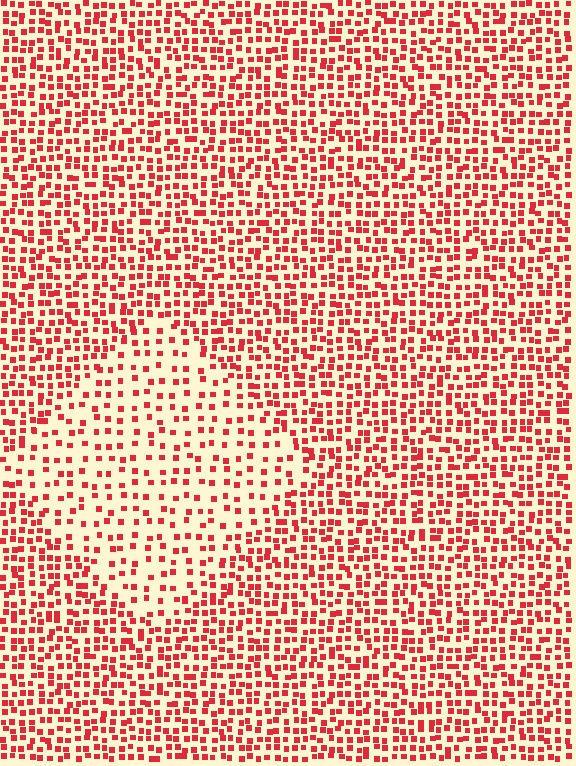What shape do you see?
I see a diamond.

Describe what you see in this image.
The image contains small red elements arranged at two different densities. A diamond-shaped region is visible where the elements are less densely packed than the surrounding area.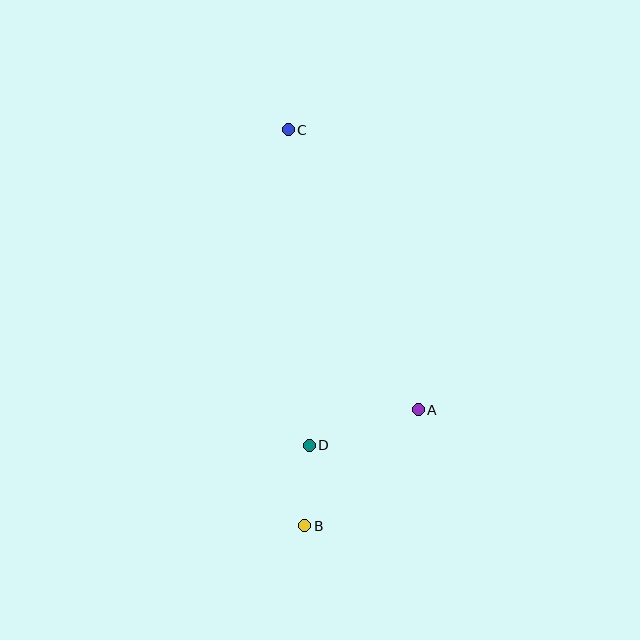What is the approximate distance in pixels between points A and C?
The distance between A and C is approximately 308 pixels.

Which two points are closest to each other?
Points B and D are closest to each other.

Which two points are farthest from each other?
Points B and C are farthest from each other.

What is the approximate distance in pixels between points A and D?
The distance between A and D is approximately 114 pixels.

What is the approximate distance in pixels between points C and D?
The distance between C and D is approximately 316 pixels.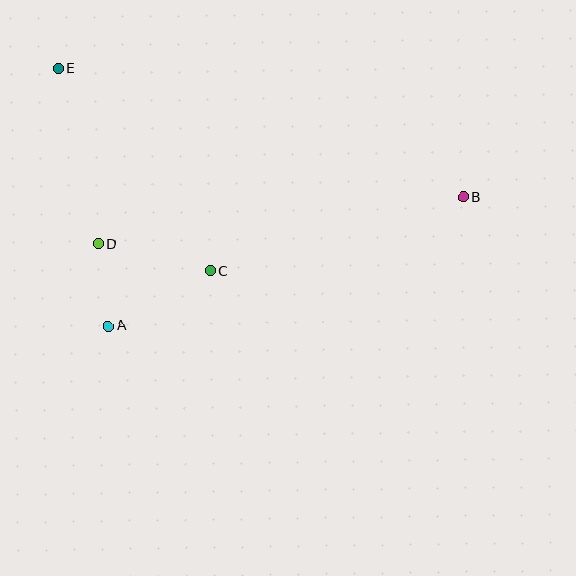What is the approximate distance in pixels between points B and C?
The distance between B and C is approximately 264 pixels.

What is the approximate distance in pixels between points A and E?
The distance between A and E is approximately 262 pixels.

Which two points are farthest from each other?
Points B and E are farthest from each other.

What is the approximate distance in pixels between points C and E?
The distance between C and E is approximately 253 pixels.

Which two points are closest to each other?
Points A and D are closest to each other.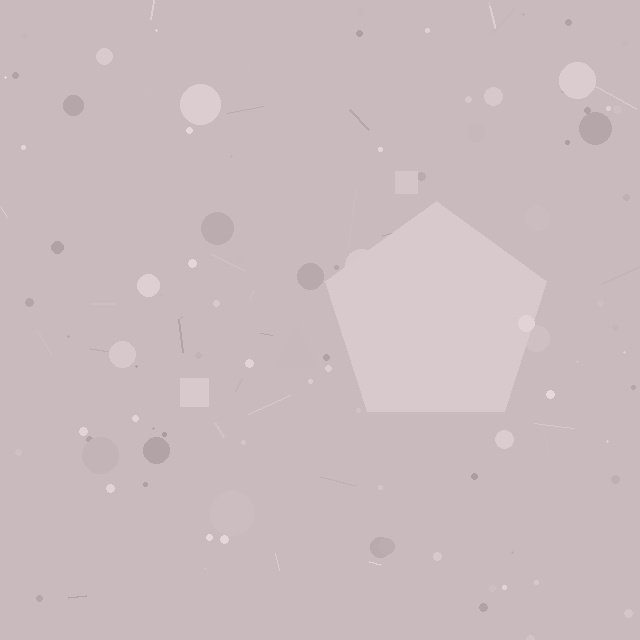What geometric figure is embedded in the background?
A pentagon is embedded in the background.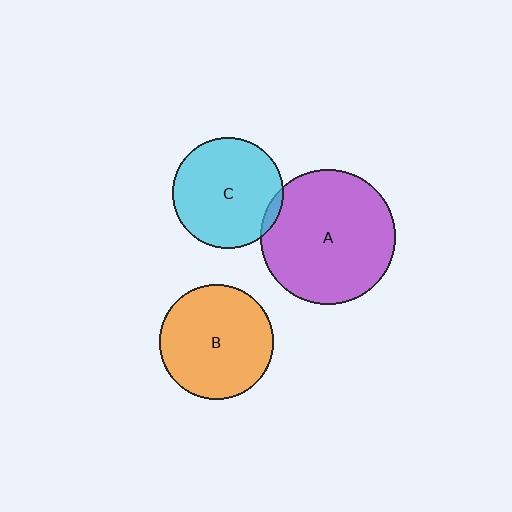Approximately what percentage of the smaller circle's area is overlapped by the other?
Approximately 5%.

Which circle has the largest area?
Circle A (purple).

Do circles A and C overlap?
Yes.